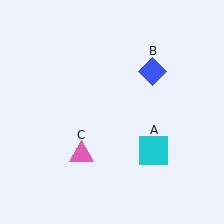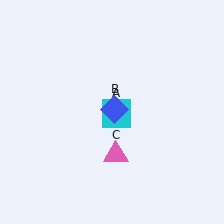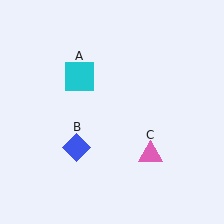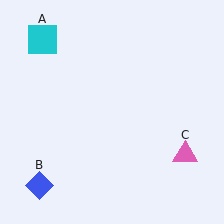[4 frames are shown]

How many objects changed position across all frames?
3 objects changed position: cyan square (object A), blue diamond (object B), pink triangle (object C).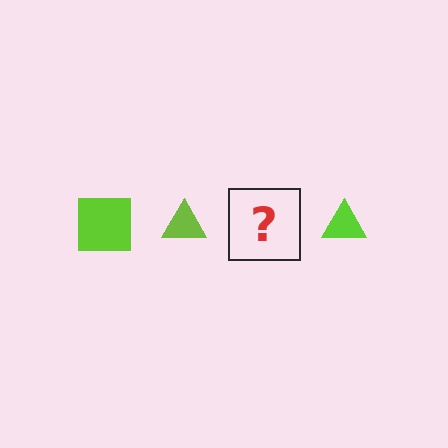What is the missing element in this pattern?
The missing element is a lime square.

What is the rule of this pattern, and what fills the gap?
The rule is that the pattern cycles through square, triangle shapes in lime. The gap should be filled with a lime square.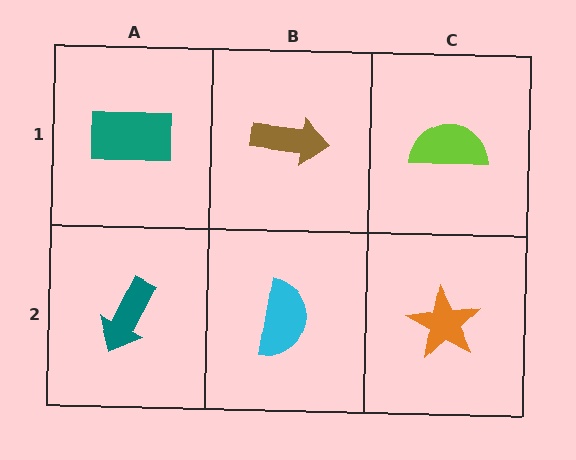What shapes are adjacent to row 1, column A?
A teal arrow (row 2, column A), a brown arrow (row 1, column B).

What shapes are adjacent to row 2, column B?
A brown arrow (row 1, column B), a teal arrow (row 2, column A), an orange star (row 2, column C).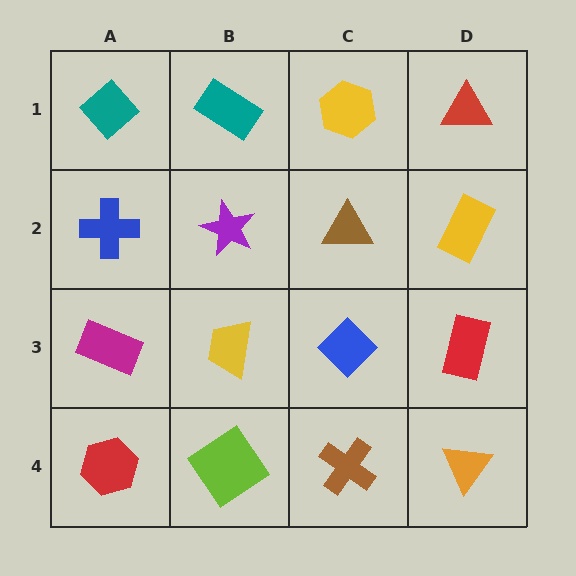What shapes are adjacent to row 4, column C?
A blue diamond (row 3, column C), a lime diamond (row 4, column B), an orange triangle (row 4, column D).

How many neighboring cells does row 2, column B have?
4.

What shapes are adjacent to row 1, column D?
A yellow rectangle (row 2, column D), a yellow hexagon (row 1, column C).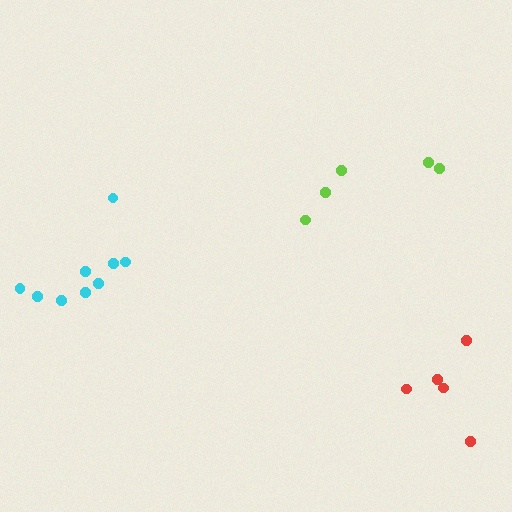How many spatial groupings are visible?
There are 3 spatial groupings.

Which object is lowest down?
The red cluster is bottommost.